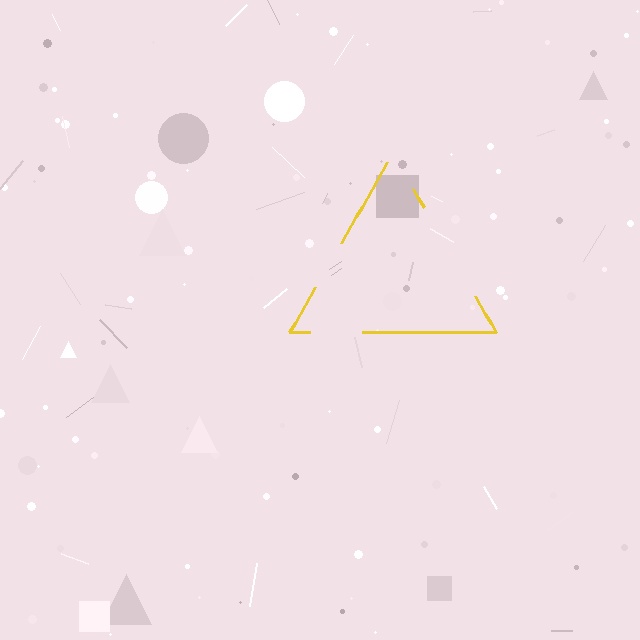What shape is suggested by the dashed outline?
The dashed outline suggests a triangle.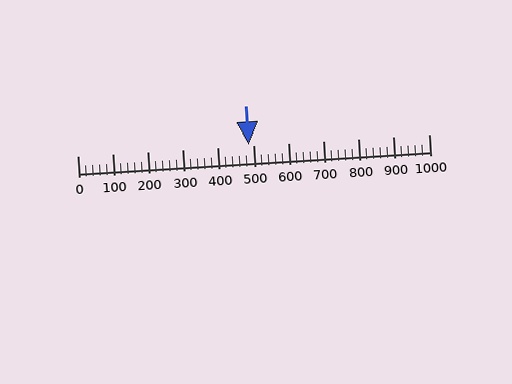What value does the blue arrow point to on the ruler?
The blue arrow points to approximately 487.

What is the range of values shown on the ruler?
The ruler shows values from 0 to 1000.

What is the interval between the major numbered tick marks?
The major tick marks are spaced 100 units apart.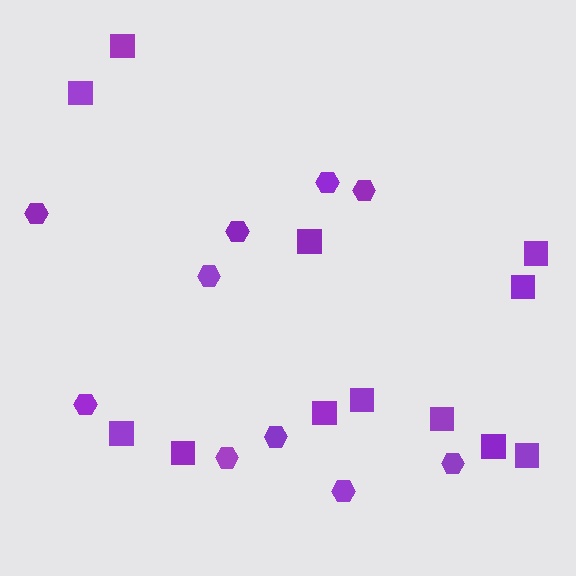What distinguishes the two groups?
There are 2 groups: one group of squares (12) and one group of hexagons (10).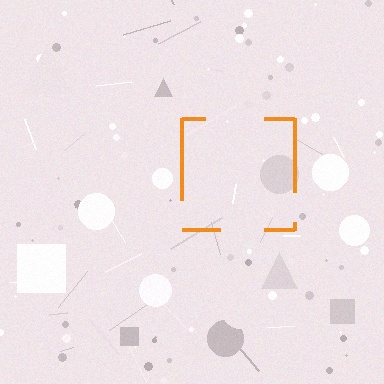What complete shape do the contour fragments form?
The contour fragments form a square.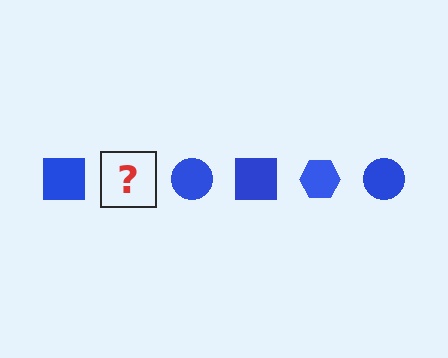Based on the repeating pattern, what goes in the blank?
The blank should be a blue hexagon.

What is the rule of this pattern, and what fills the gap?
The rule is that the pattern cycles through square, hexagon, circle shapes in blue. The gap should be filled with a blue hexagon.